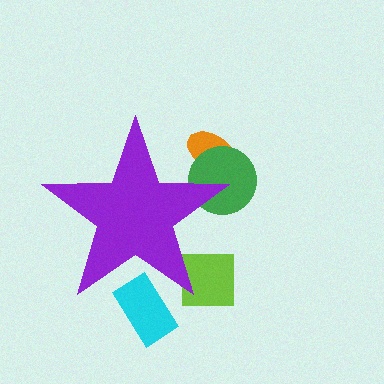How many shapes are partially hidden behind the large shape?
4 shapes are partially hidden.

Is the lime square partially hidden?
Yes, the lime square is partially hidden behind the purple star.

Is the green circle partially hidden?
Yes, the green circle is partially hidden behind the purple star.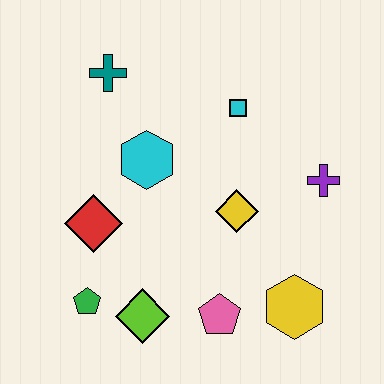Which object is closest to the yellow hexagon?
The pink pentagon is closest to the yellow hexagon.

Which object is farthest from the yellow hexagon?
The teal cross is farthest from the yellow hexagon.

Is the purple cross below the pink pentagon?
No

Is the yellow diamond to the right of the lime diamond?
Yes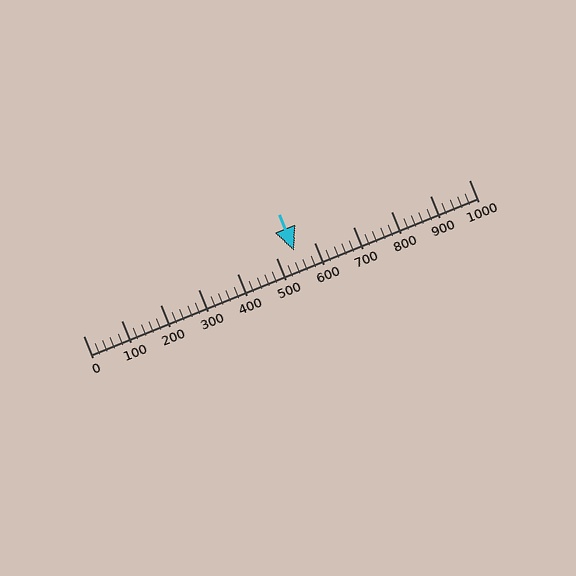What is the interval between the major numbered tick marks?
The major tick marks are spaced 100 units apart.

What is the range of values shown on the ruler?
The ruler shows values from 0 to 1000.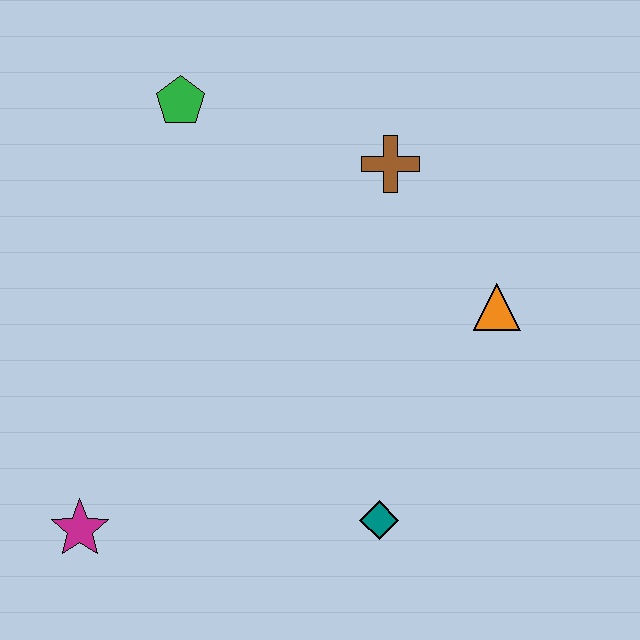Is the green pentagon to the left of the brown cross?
Yes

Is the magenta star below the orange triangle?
Yes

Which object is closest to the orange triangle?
The brown cross is closest to the orange triangle.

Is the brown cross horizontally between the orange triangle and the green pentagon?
Yes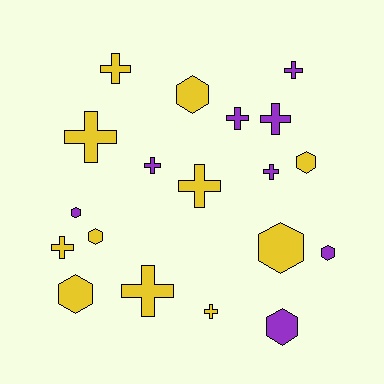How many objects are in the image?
There are 19 objects.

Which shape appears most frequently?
Cross, with 11 objects.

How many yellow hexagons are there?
There are 5 yellow hexagons.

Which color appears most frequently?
Yellow, with 11 objects.